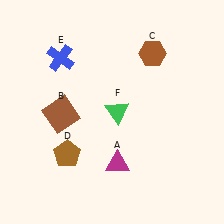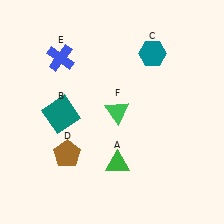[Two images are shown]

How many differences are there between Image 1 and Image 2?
There are 3 differences between the two images.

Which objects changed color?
A changed from magenta to green. B changed from brown to teal. C changed from brown to teal.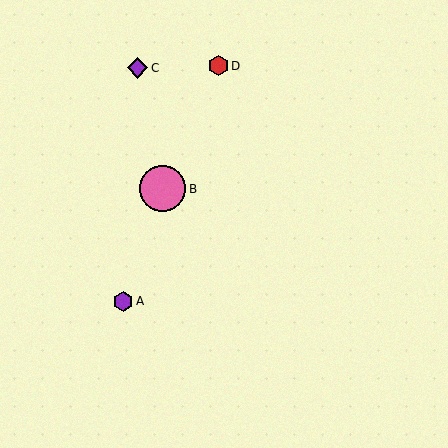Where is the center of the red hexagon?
The center of the red hexagon is at (218, 66).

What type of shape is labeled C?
Shape C is a purple diamond.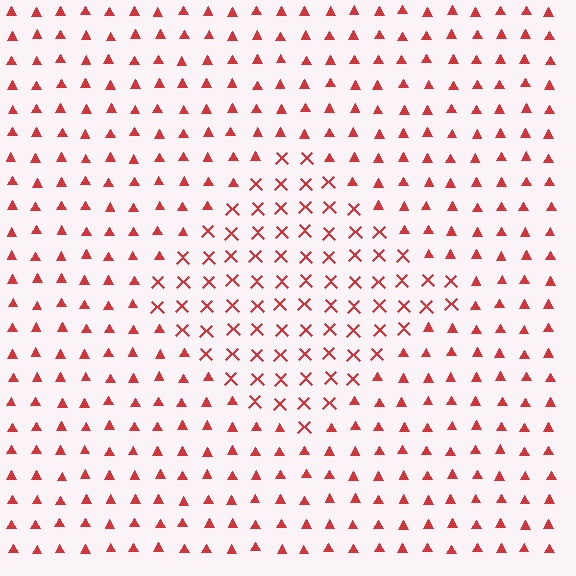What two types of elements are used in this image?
The image uses X marks inside the diamond region and triangles outside it.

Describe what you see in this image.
The image is filled with small red elements arranged in a uniform grid. A diamond-shaped region contains X marks, while the surrounding area contains triangles. The boundary is defined purely by the change in element shape.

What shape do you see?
I see a diamond.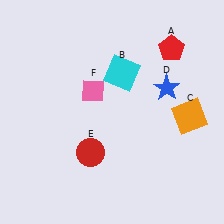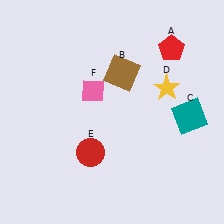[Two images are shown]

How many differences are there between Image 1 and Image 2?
There are 3 differences between the two images.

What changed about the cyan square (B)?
In Image 1, B is cyan. In Image 2, it changed to brown.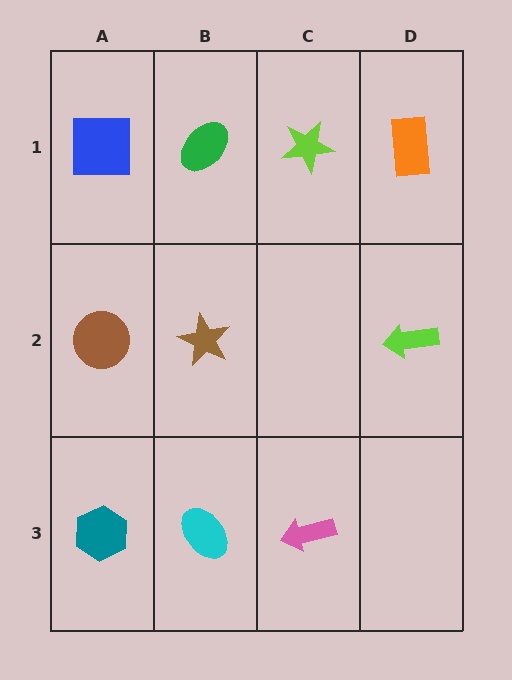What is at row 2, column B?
A brown star.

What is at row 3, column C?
A pink arrow.